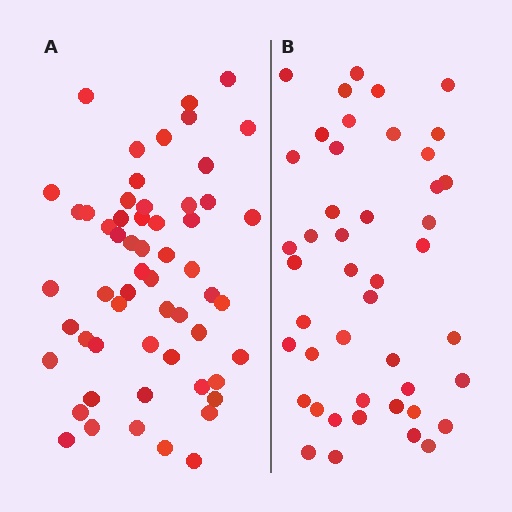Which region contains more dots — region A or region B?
Region A (the left region) has more dots.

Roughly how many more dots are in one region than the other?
Region A has roughly 12 or so more dots than region B.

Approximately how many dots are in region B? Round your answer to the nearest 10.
About 40 dots. (The exact count is 45, which rounds to 40.)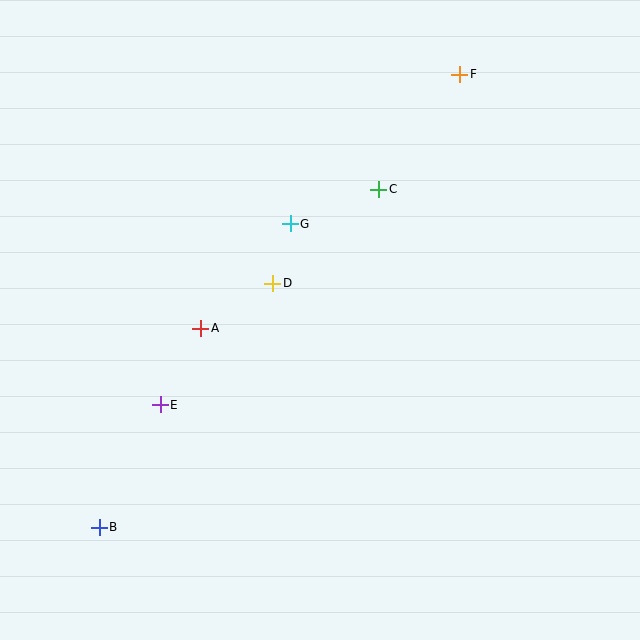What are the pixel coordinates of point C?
Point C is at (379, 189).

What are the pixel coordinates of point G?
Point G is at (290, 224).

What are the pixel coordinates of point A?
Point A is at (201, 328).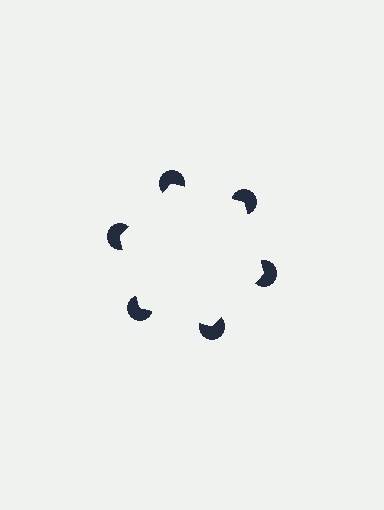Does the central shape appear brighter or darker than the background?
It typically appears slightly brighter than the background, even though no actual brightness change is drawn.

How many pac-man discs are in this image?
There are 6 — one at each vertex of the illusory hexagon.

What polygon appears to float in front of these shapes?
An illusory hexagon — its edges are inferred from the aligned wedge cuts in the pac-man discs, not physically drawn.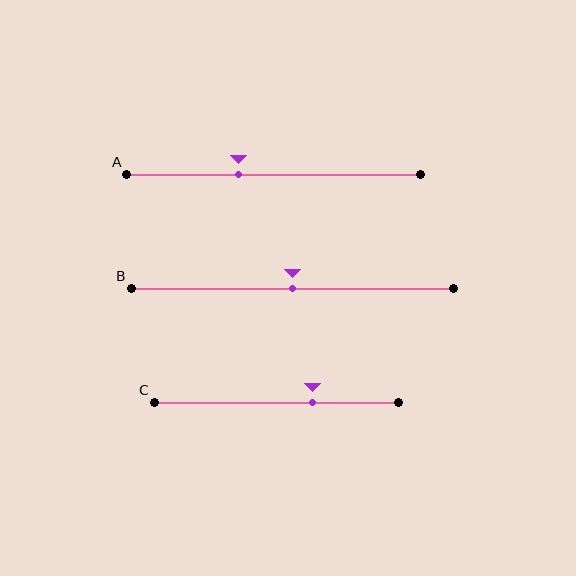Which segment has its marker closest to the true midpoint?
Segment B has its marker closest to the true midpoint.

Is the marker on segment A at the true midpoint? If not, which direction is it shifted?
No, the marker on segment A is shifted to the left by about 12% of the segment length.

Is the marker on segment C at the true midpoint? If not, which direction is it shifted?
No, the marker on segment C is shifted to the right by about 15% of the segment length.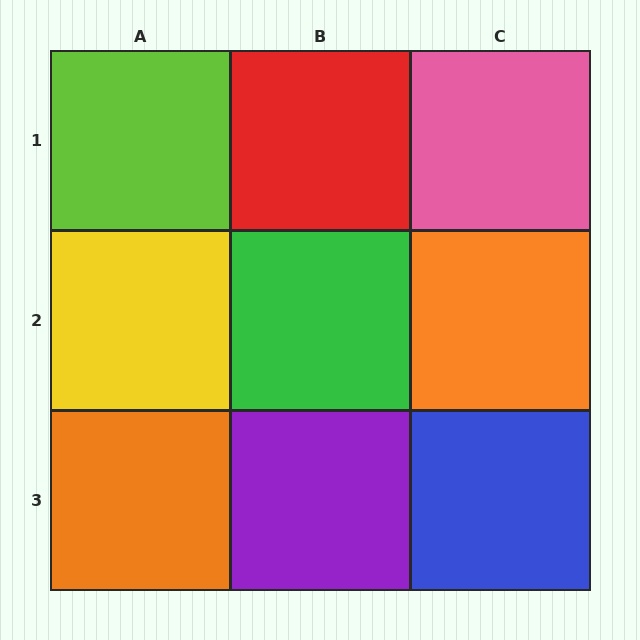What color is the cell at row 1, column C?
Pink.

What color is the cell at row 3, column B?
Purple.